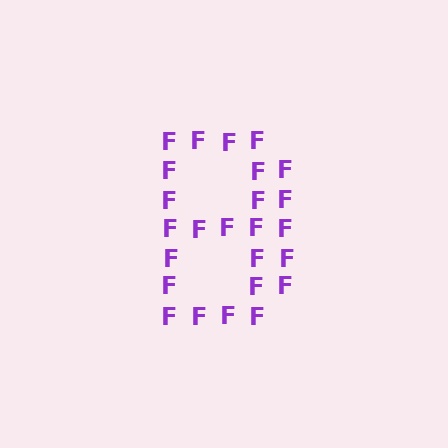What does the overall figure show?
The overall figure shows the letter B.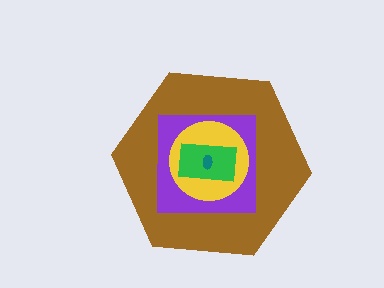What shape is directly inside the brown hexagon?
The purple square.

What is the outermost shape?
The brown hexagon.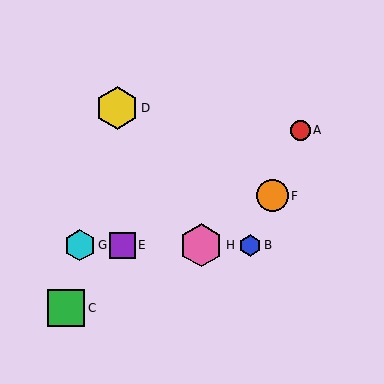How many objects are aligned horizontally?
4 objects (B, E, G, H) are aligned horizontally.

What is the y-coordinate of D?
Object D is at y≈108.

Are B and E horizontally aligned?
Yes, both are at y≈245.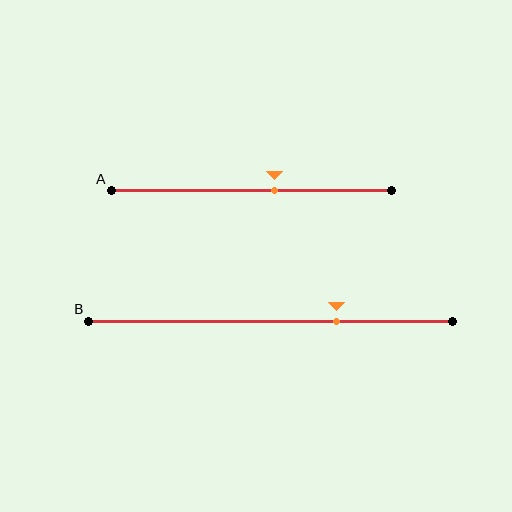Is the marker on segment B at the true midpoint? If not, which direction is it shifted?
No, the marker on segment B is shifted to the right by about 18% of the segment length.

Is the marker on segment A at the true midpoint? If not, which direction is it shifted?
No, the marker on segment A is shifted to the right by about 8% of the segment length.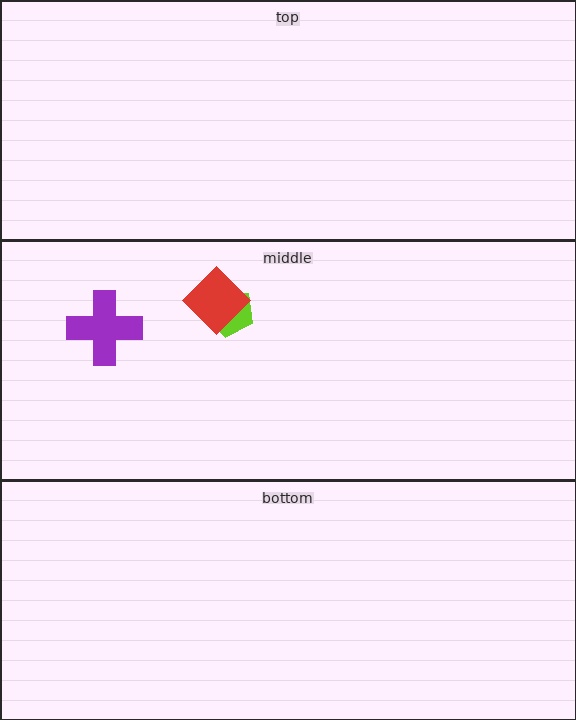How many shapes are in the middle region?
3.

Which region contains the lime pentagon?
The middle region.